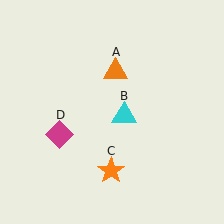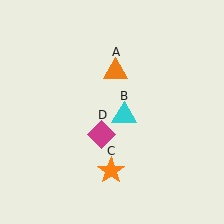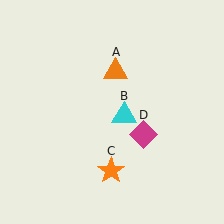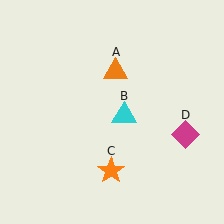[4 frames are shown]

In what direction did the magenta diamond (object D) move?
The magenta diamond (object D) moved right.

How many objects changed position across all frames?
1 object changed position: magenta diamond (object D).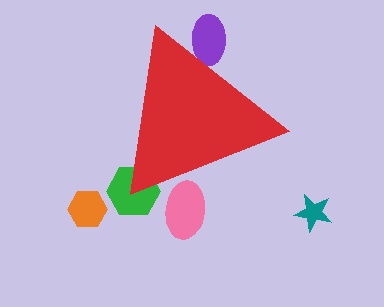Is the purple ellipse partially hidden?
Yes, the purple ellipse is partially hidden behind the red triangle.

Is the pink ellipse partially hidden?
Yes, the pink ellipse is partially hidden behind the red triangle.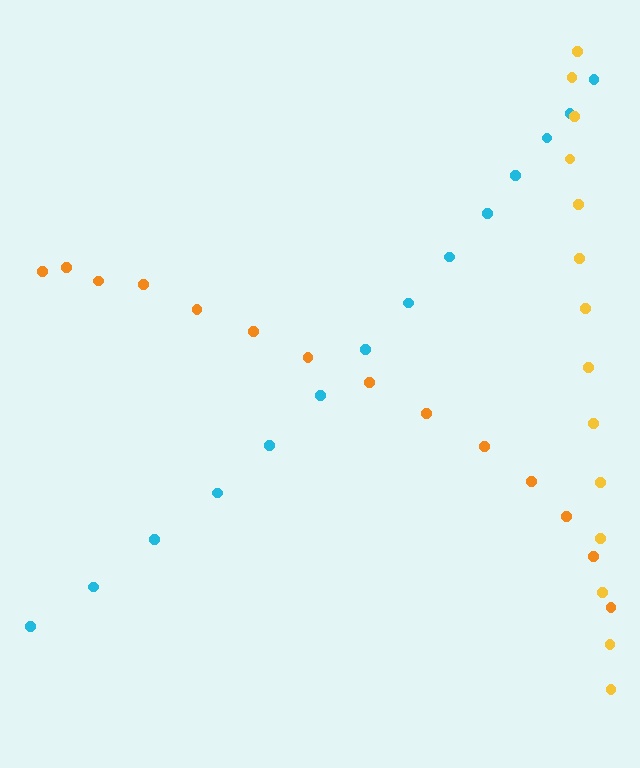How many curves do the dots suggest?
There are 3 distinct paths.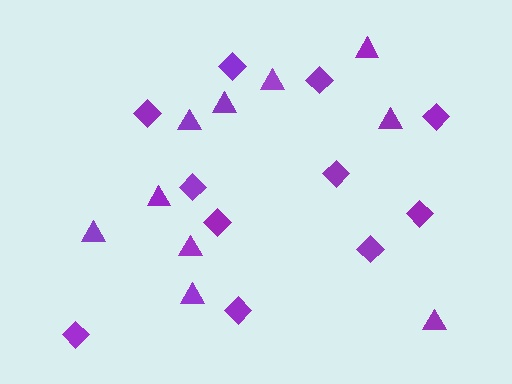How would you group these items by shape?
There are 2 groups: one group of triangles (10) and one group of diamonds (11).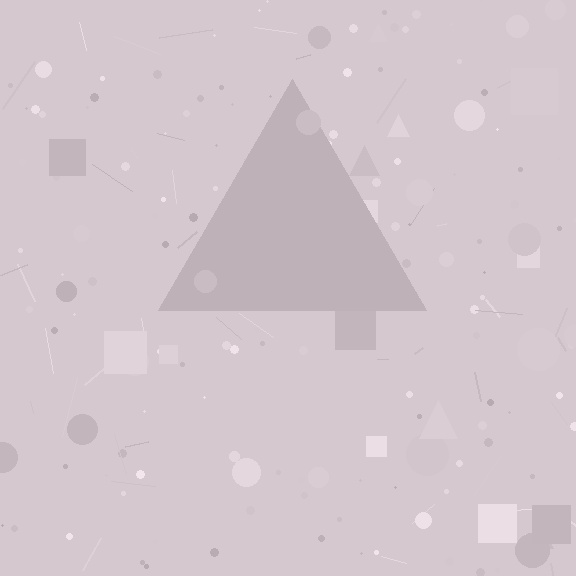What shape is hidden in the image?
A triangle is hidden in the image.